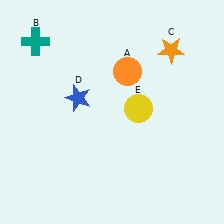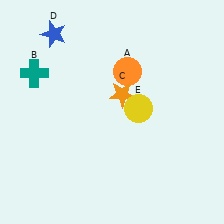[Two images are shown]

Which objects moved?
The objects that moved are: the teal cross (B), the orange star (C), the blue star (D).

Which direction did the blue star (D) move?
The blue star (D) moved up.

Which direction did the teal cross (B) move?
The teal cross (B) moved down.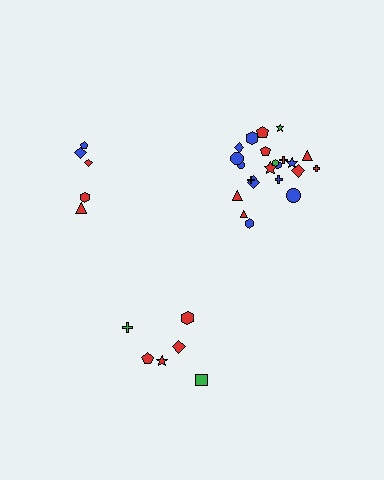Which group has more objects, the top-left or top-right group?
The top-right group.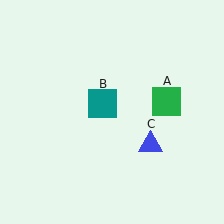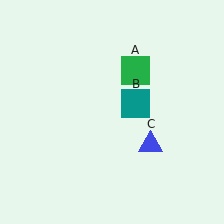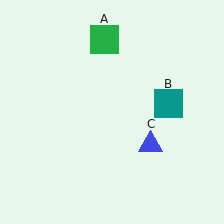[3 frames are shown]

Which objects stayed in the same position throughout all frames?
Blue triangle (object C) remained stationary.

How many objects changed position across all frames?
2 objects changed position: green square (object A), teal square (object B).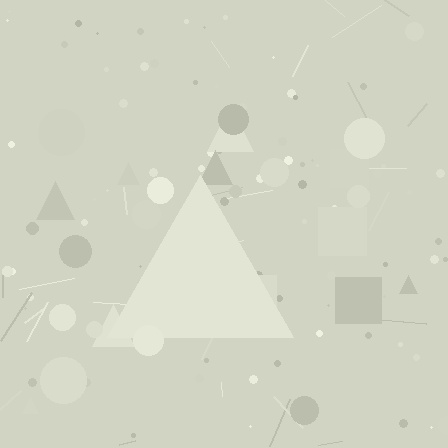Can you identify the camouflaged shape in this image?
The camouflaged shape is a triangle.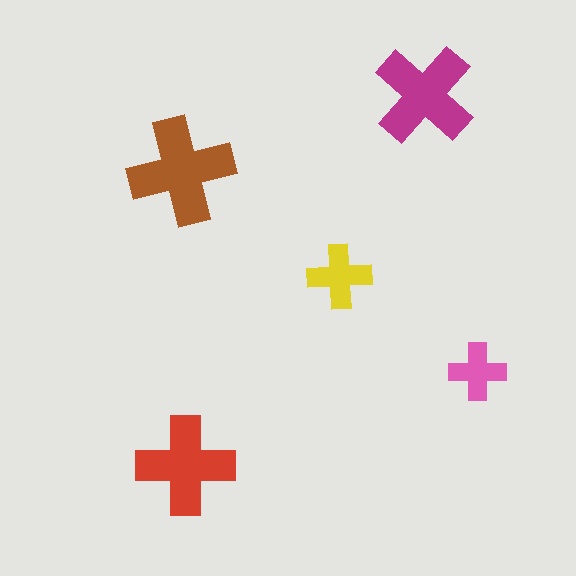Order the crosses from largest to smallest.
the brown one, the magenta one, the red one, the yellow one, the pink one.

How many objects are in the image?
There are 5 objects in the image.